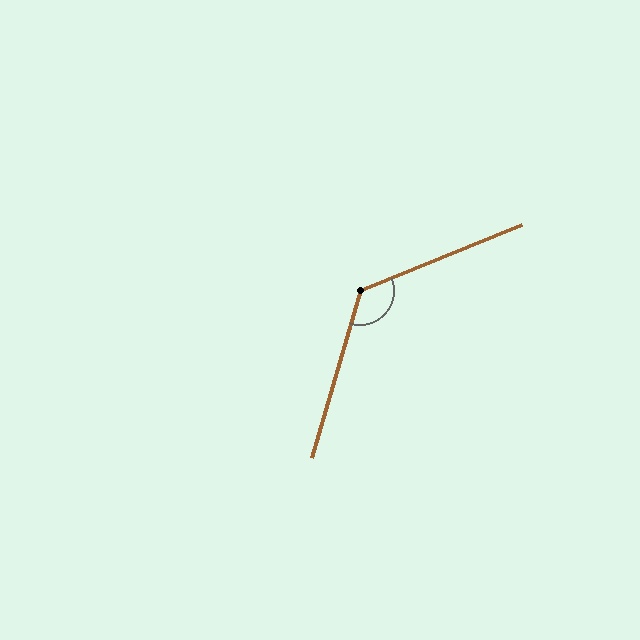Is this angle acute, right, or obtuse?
It is obtuse.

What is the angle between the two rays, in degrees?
Approximately 129 degrees.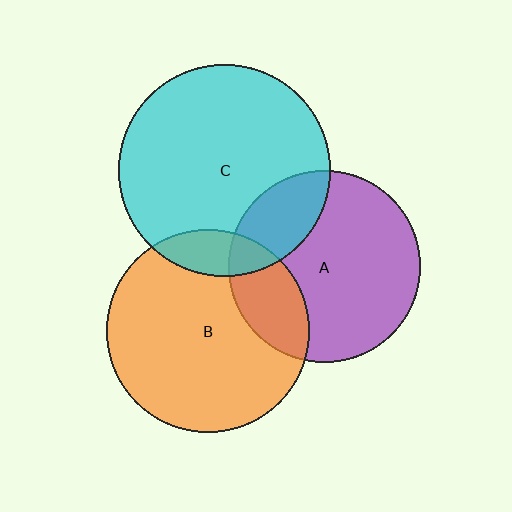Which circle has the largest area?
Circle C (cyan).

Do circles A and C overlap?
Yes.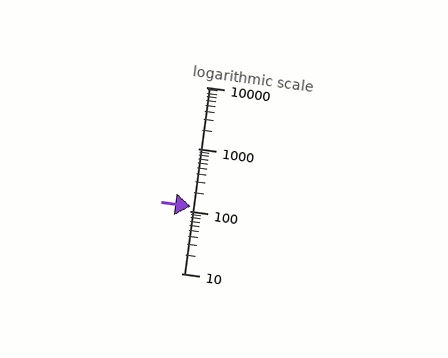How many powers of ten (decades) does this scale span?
The scale spans 3 decades, from 10 to 10000.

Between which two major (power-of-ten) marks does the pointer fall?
The pointer is between 100 and 1000.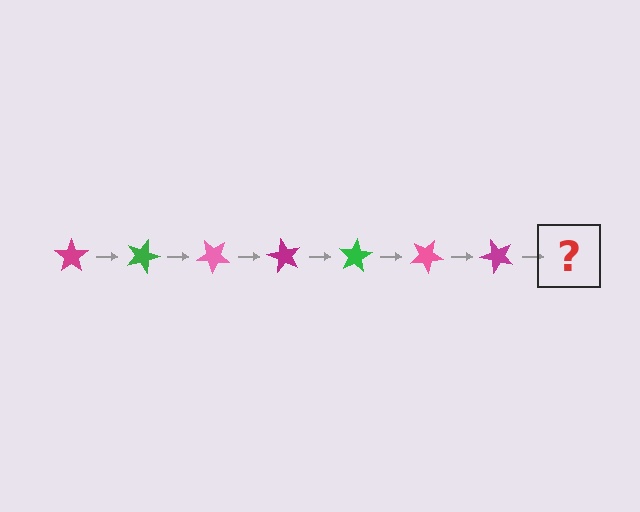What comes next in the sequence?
The next element should be a green star, rotated 140 degrees from the start.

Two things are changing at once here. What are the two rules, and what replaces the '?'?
The two rules are that it rotates 20 degrees each step and the color cycles through magenta, green, and pink. The '?' should be a green star, rotated 140 degrees from the start.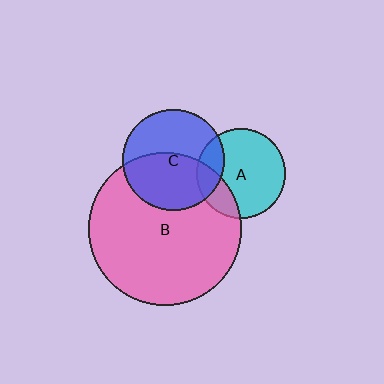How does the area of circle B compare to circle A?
Approximately 2.9 times.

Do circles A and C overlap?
Yes.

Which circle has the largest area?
Circle B (pink).